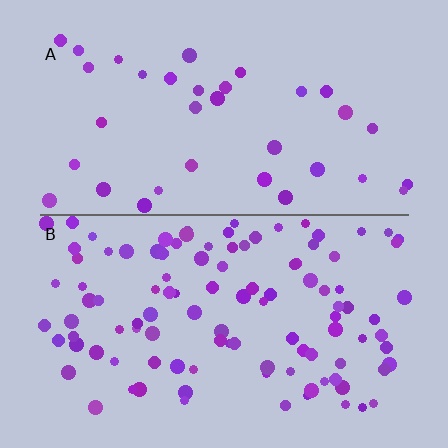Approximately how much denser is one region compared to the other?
Approximately 2.9× — region B over region A.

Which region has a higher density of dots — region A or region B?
B (the bottom).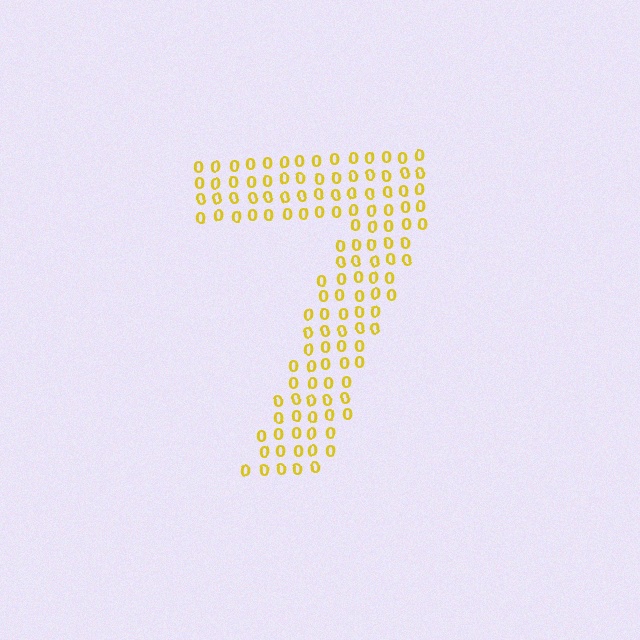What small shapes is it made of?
It is made of small digit 0's.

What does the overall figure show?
The overall figure shows the digit 7.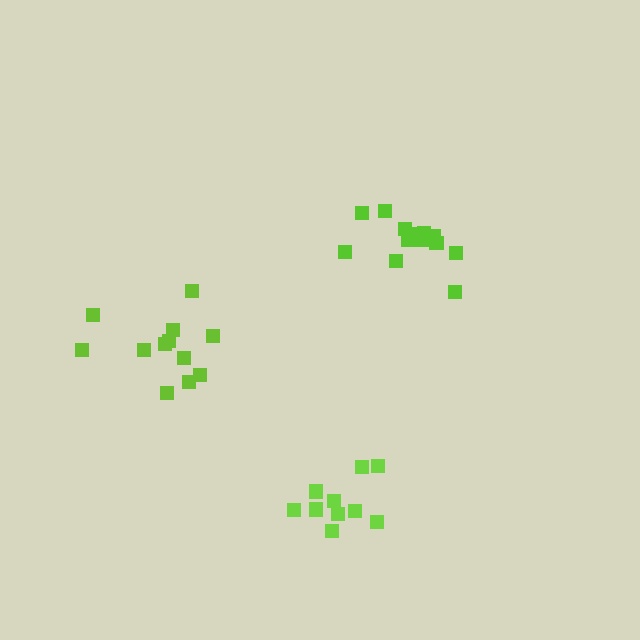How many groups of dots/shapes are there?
There are 3 groups.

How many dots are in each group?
Group 1: 10 dots, Group 2: 12 dots, Group 3: 13 dots (35 total).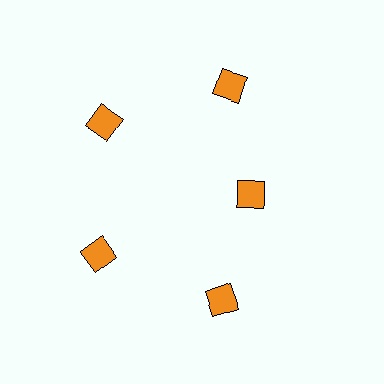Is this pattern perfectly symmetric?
No. The 5 orange diamonds are arranged in a ring, but one element near the 3 o'clock position is pulled inward toward the center, breaking the 5-fold rotational symmetry.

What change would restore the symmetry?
The symmetry would be restored by moving it outward, back onto the ring so that all 5 diamonds sit at equal angles and equal distance from the center.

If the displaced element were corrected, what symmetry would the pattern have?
It would have 5-fold rotational symmetry — the pattern would map onto itself every 72 degrees.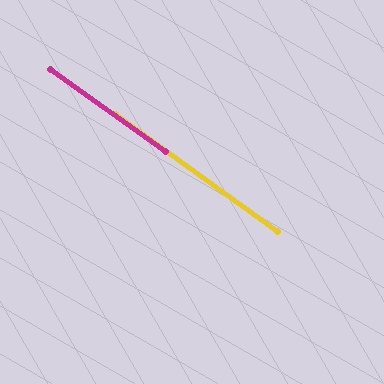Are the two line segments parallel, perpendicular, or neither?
Parallel — their directions differ by only 0.3°.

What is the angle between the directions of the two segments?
Approximately 0 degrees.